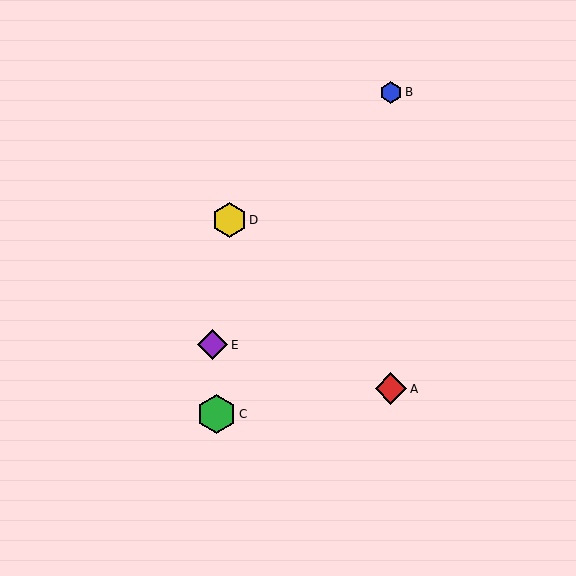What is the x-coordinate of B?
Object B is at x≈391.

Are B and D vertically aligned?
No, B is at x≈391 and D is at x≈229.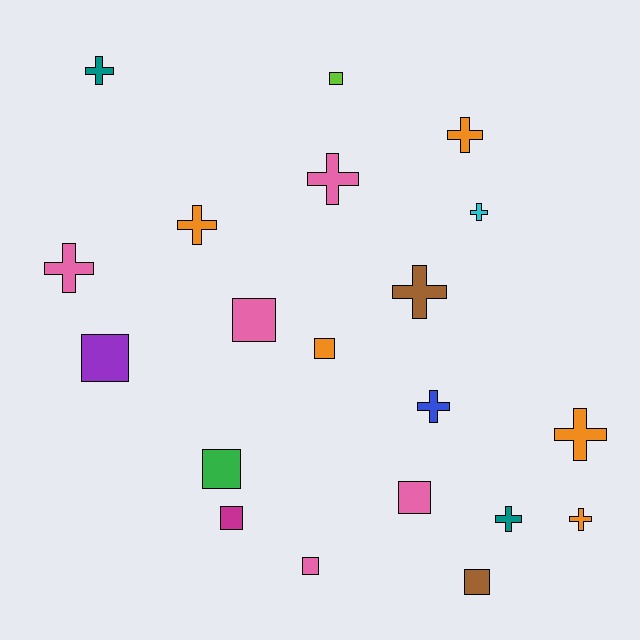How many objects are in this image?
There are 20 objects.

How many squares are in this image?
There are 9 squares.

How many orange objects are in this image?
There are 5 orange objects.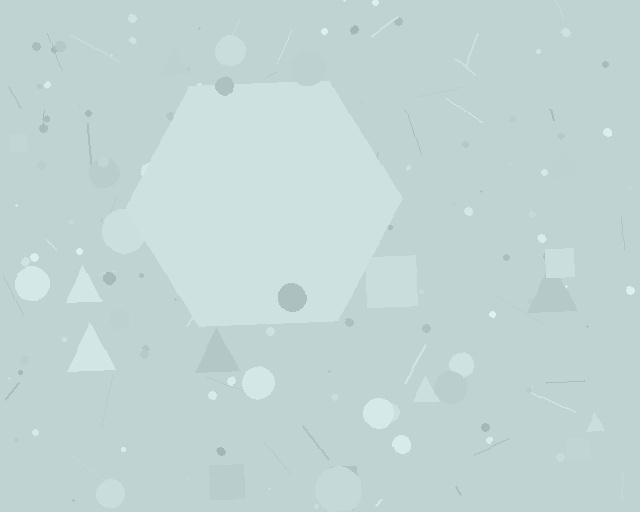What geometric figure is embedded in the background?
A hexagon is embedded in the background.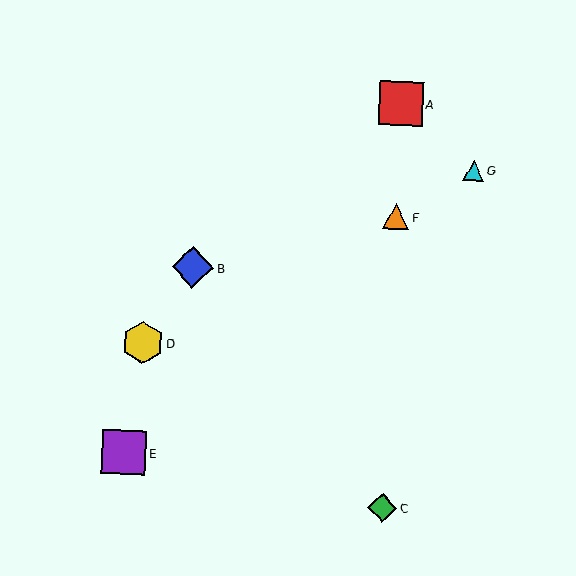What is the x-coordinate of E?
Object E is at x≈124.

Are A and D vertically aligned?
No, A is at x≈401 and D is at x≈143.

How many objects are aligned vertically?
3 objects (A, C, F) are aligned vertically.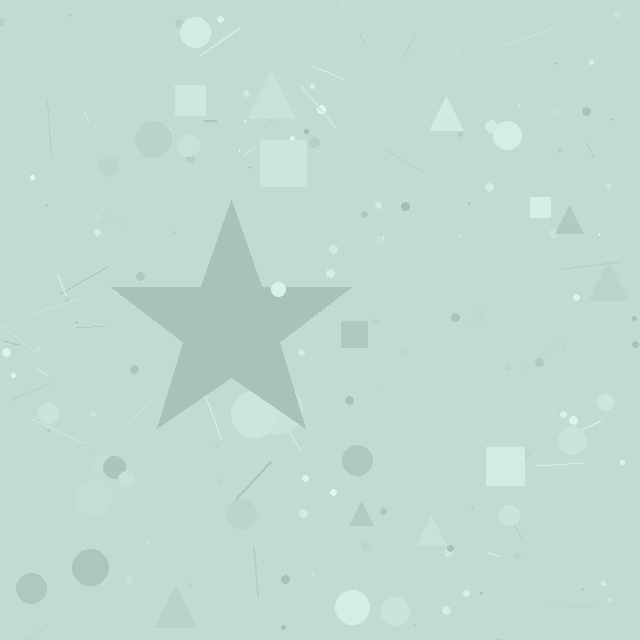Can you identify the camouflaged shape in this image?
The camouflaged shape is a star.